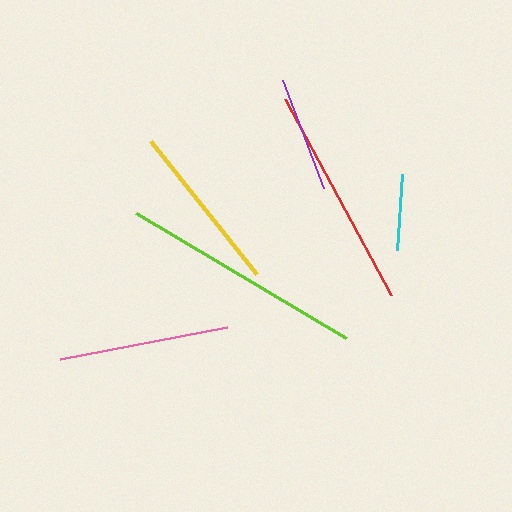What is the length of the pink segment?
The pink segment is approximately 170 pixels long.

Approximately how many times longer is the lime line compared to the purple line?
The lime line is approximately 2.1 times the length of the purple line.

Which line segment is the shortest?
The cyan line is the shortest at approximately 76 pixels.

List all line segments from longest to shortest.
From longest to shortest: lime, red, pink, yellow, purple, cyan.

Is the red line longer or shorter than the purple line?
The red line is longer than the purple line.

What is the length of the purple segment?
The purple segment is approximately 115 pixels long.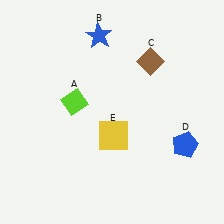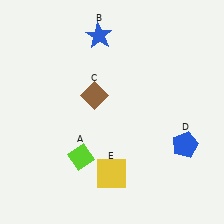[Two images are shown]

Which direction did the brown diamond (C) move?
The brown diamond (C) moved left.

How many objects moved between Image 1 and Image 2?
3 objects moved between the two images.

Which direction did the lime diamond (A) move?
The lime diamond (A) moved down.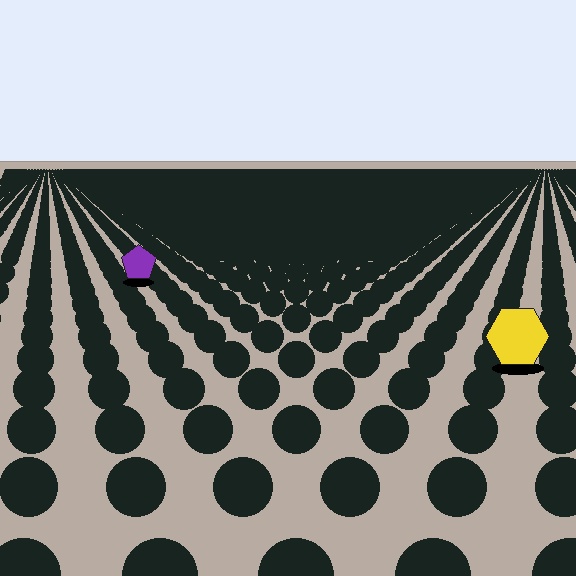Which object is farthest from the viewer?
The purple pentagon is farthest from the viewer. It appears smaller and the ground texture around it is denser.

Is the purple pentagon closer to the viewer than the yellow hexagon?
No. The yellow hexagon is closer — you can tell from the texture gradient: the ground texture is coarser near it.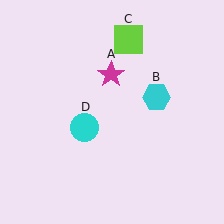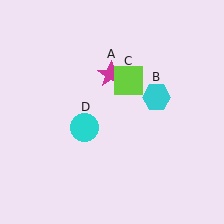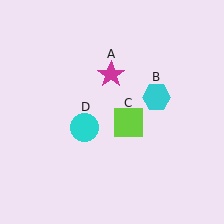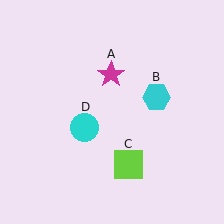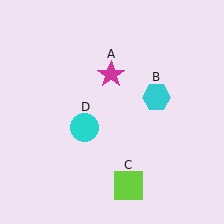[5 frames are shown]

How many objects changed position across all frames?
1 object changed position: lime square (object C).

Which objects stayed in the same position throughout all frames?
Magenta star (object A) and cyan hexagon (object B) and cyan circle (object D) remained stationary.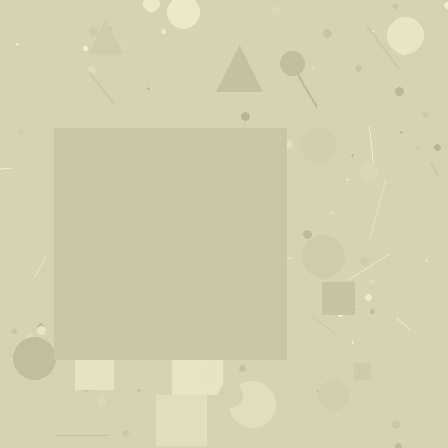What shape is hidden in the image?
A square is hidden in the image.